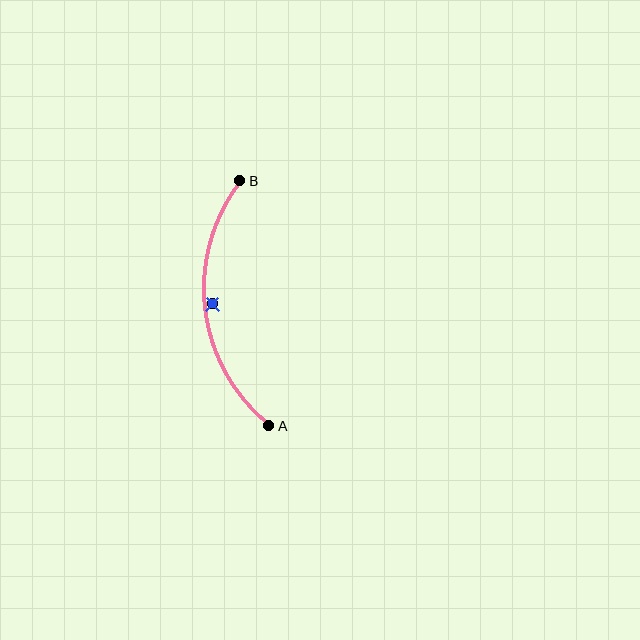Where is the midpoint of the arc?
The arc midpoint is the point on the curve farthest from the straight line joining A and B. It sits to the left of that line.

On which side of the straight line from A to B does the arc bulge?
The arc bulges to the left of the straight line connecting A and B.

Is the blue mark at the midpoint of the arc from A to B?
No — the blue mark does not lie on the arc at all. It sits slightly inside the curve.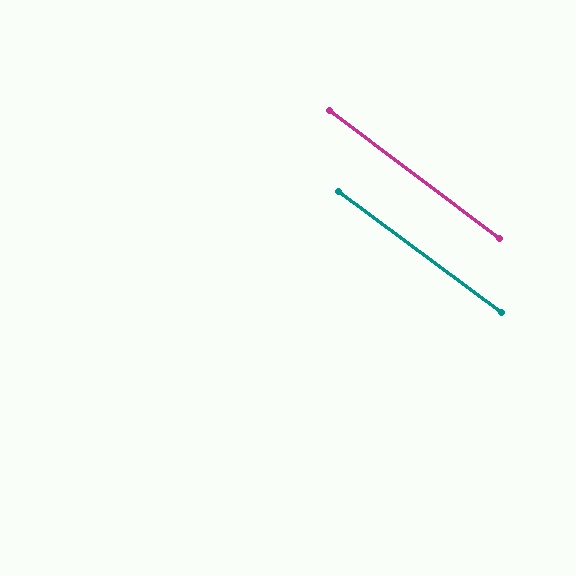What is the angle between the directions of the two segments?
Approximately 0 degrees.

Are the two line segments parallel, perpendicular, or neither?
Parallel — their directions differ by only 0.3°.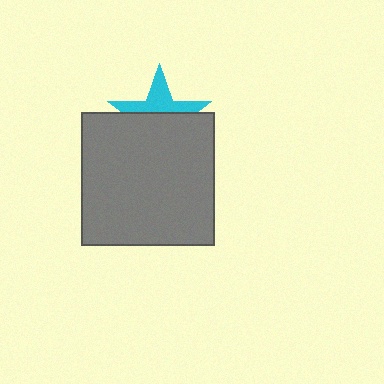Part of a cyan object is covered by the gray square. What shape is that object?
It is a star.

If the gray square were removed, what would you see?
You would see the complete cyan star.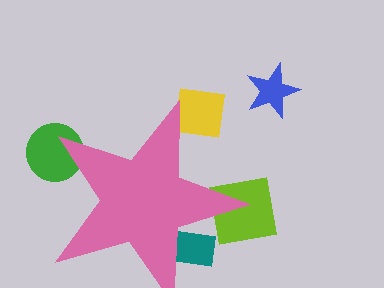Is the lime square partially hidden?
Yes, the lime square is partially hidden behind the pink star.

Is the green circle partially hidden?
Yes, the green circle is partially hidden behind the pink star.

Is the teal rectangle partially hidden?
Yes, the teal rectangle is partially hidden behind the pink star.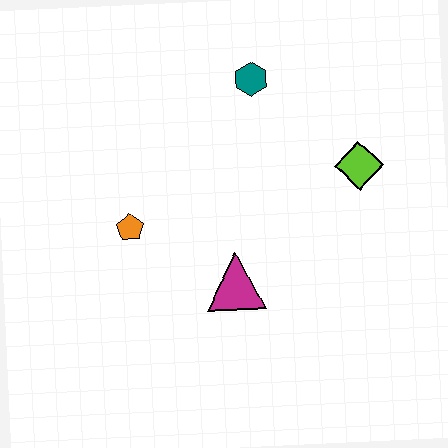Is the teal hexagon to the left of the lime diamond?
Yes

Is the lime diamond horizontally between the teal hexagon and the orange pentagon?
No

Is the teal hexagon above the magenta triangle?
Yes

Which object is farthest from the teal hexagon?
The magenta triangle is farthest from the teal hexagon.